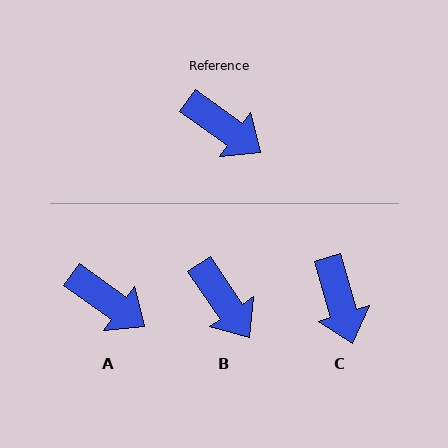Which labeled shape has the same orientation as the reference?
A.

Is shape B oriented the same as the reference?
No, it is off by about 21 degrees.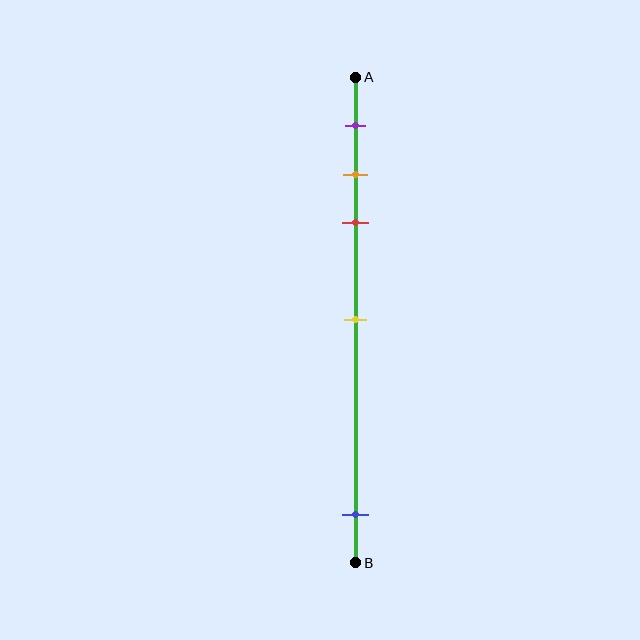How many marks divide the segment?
There are 5 marks dividing the segment.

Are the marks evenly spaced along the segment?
No, the marks are not evenly spaced.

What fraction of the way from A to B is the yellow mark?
The yellow mark is approximately 50% (0.5) of the way from A to B.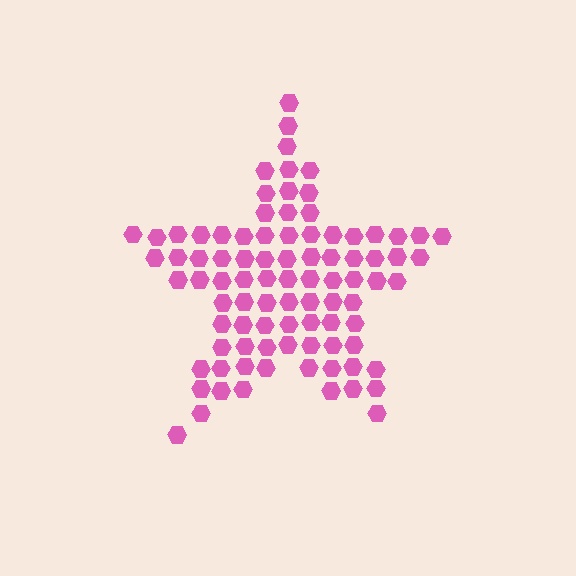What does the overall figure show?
The overall figure shows a star.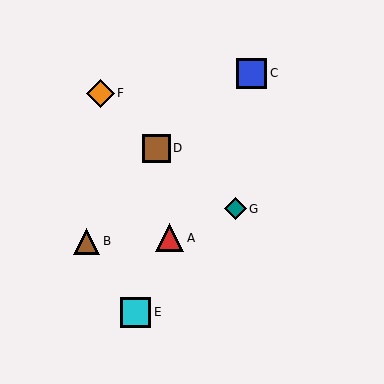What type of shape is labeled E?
Shape E is a cyan square.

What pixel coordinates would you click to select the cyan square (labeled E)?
Click at (135, 312) to select the cyan square E.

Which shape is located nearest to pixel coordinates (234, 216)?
The teal diamond (labeled G) at (235, 209) is nearest to that location.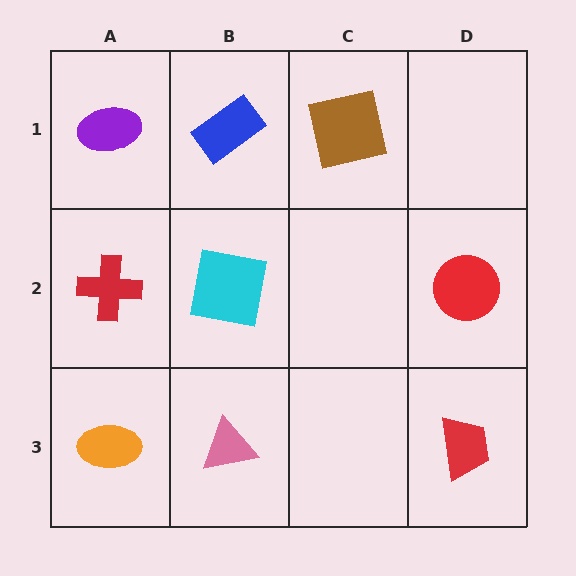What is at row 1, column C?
A brown square.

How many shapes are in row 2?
3 shapes.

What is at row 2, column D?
A red circle.